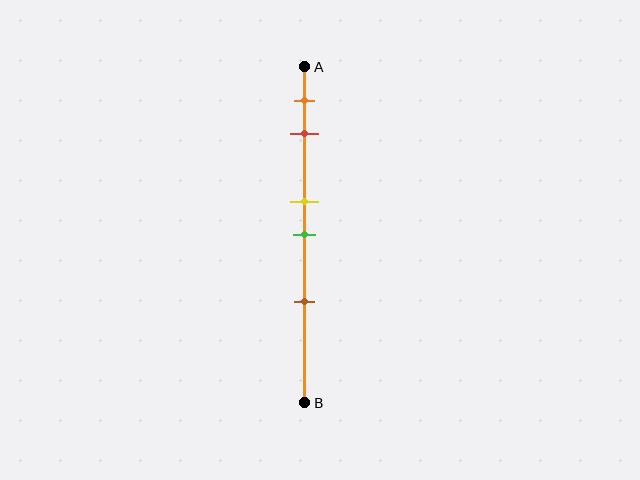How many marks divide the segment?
There are 5 marks dividing the segment.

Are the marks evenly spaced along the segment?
No, the marks are not evenly spaced.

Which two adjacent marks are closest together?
The yellow and green marks are the closest adjacent pair.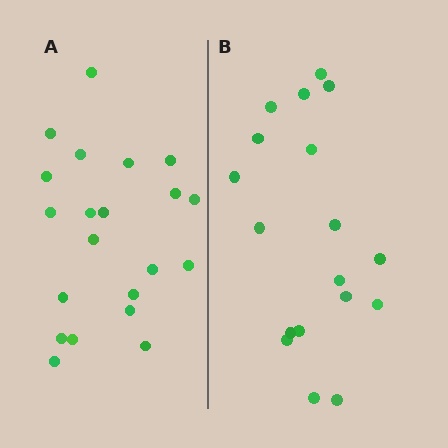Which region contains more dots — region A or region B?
Region A (the left region) has more dots.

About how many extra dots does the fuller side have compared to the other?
Region A has just a few more — roughly 2 or 3 more dots than region B.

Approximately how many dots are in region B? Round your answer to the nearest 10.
About 20 dots. (The exact count is 18, which rounds to 20.)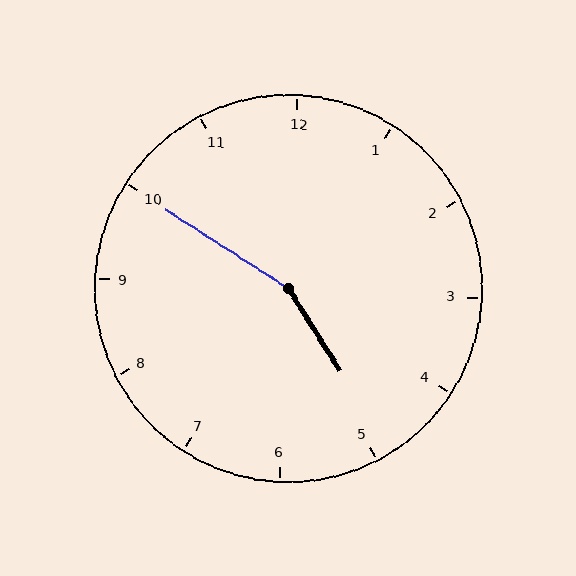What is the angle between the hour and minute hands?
Approximately 155 degrees.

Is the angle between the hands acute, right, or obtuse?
It is obtuse.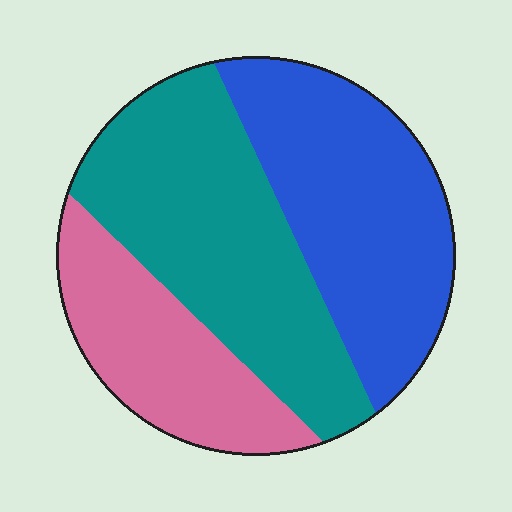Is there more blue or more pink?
Blue.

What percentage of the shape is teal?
Teal covers 40% of the shape.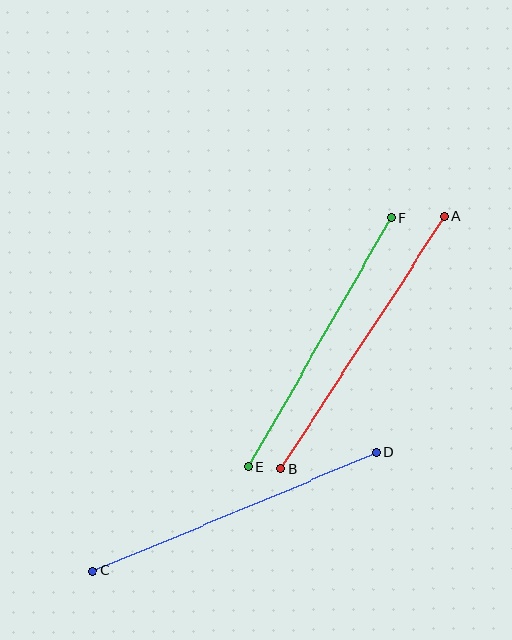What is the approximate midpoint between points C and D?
The midpoint is at approximately (235, 512) pixels.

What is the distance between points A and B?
The distance is approximately 300 pixels.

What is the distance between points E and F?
The distance is approximately 287 pixels.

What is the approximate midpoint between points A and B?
The midpoint is at approximately (363, 342) pixels.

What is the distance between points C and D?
The distance is approximately 307 pixels.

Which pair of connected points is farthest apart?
Points C and D are farthest apart.